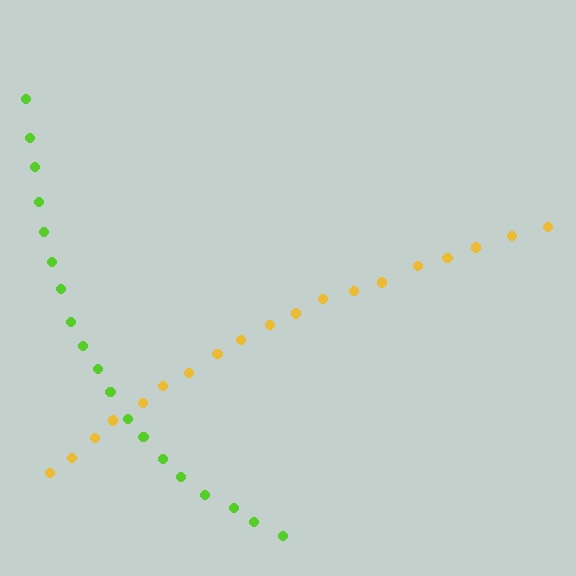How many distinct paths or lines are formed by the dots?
There are 2 distinct paths.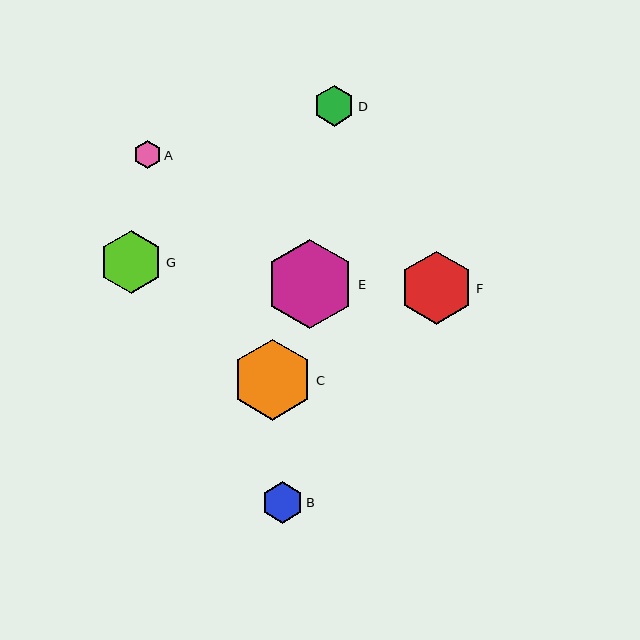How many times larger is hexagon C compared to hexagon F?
Hexagon C is approximately 1.1 times the size of hexagon F.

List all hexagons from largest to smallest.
From largest to smallest: E, C, F, G, B, D, A.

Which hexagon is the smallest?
Hexagon A is the smallest with a size of approximately 28 pixels.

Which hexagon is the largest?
Hexagon E is the largest with a size of approximately 89 pixels.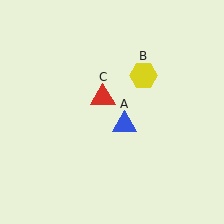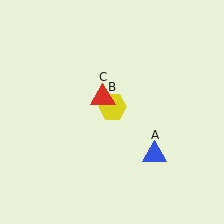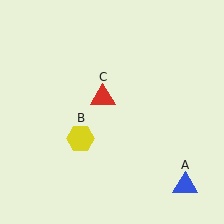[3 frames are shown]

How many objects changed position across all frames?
2 objects changed position: blue triangle (object A), yellow hexagon (object B).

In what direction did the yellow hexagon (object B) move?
The yellow hexagon (object B) moved down and to the left.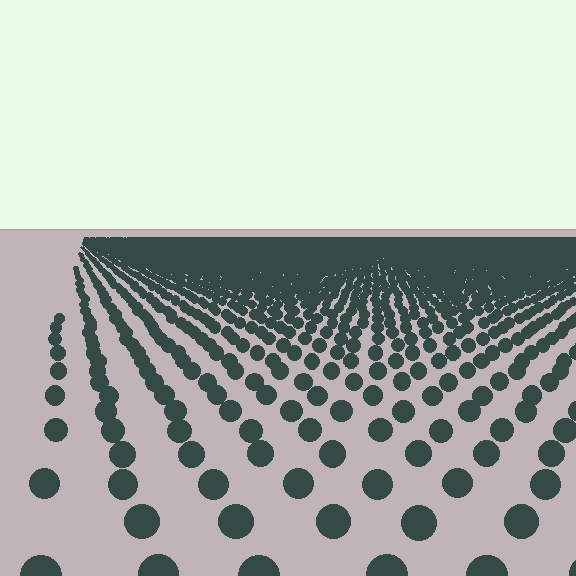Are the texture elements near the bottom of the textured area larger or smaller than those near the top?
Larger. Near the bottom, elements are closer to the viewer and appear at a bigger on-screen size.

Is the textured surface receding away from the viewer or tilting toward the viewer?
The surface is receding away from the viewer. Texture elements get smaller and denser toward the top.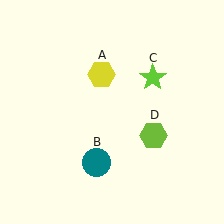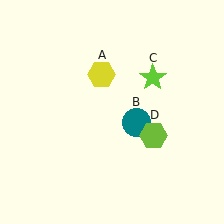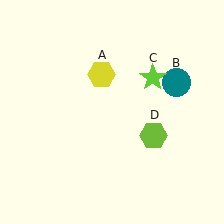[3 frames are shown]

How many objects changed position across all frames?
1 object changed position: teal circle (object B).